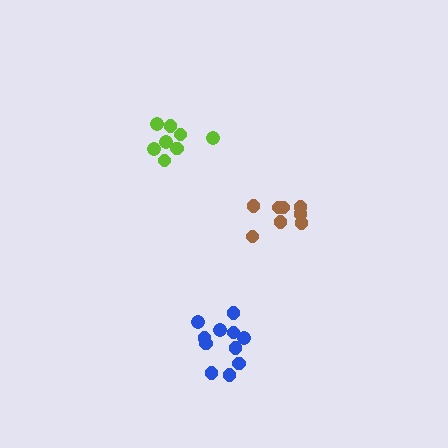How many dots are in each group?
Group 1: 11 dots, Group 2: 8 dots, Group 3: 8 dots (27 total).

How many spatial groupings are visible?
There are 3 spatial groupings.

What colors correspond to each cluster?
The clusters are colored: blue, lime, brown.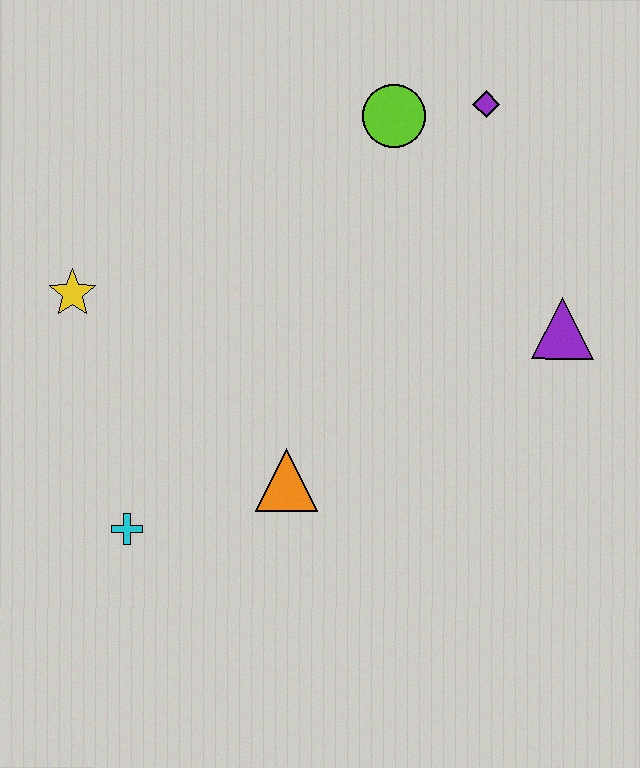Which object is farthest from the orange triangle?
The purple diamond is farthest from the orange triangle.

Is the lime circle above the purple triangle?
Yes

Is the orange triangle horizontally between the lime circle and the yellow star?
Yes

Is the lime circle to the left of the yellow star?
No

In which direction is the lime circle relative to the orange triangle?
The lime circle is above the orange triangle.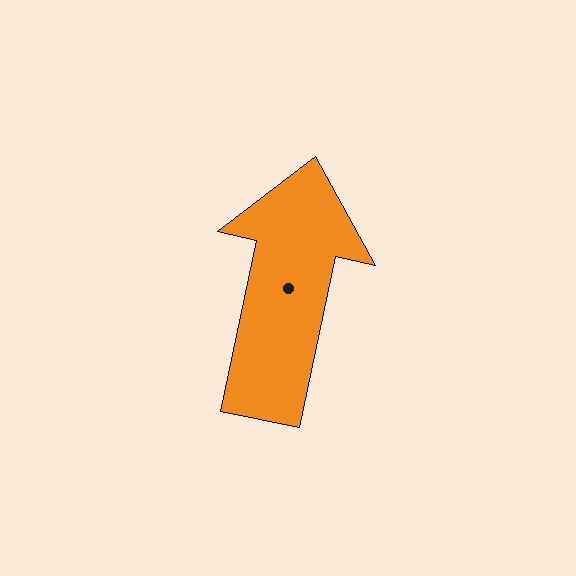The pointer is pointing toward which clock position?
Roughly 12 o'clock.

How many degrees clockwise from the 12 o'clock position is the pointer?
Approximately 12 degrees.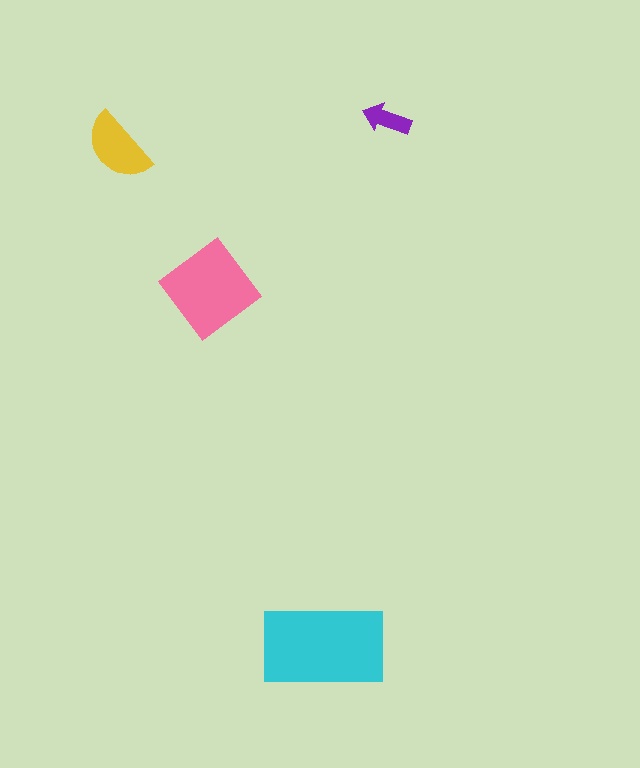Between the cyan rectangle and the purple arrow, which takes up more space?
The cyan rectangle.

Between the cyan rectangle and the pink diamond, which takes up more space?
The cyan rectangle.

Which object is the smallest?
The purple arrow.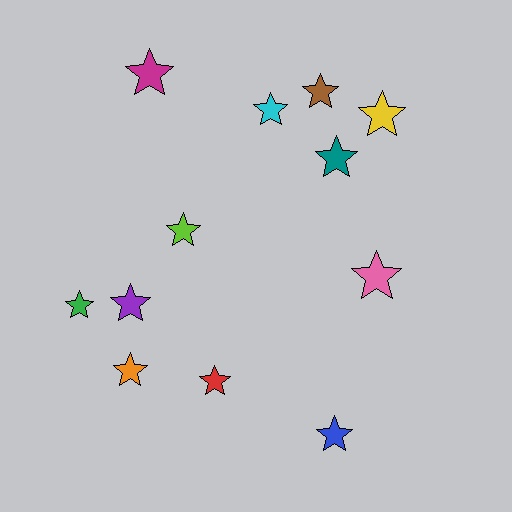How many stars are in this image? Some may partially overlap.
There are 12 stars.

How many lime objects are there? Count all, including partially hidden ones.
There is 1 lime object.